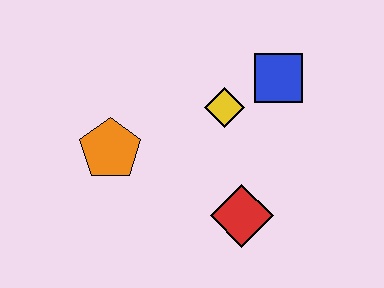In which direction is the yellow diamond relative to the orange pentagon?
The yellow diamond is to the right of the orange pentagon.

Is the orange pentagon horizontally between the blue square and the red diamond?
No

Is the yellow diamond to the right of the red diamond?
No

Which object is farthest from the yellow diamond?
The orange pentagon is farthest from the yellow diamond.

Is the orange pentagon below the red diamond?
No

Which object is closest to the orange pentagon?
The yellow diamond is closest to the orange pentagon.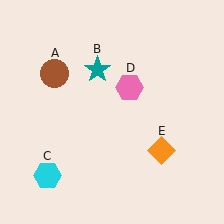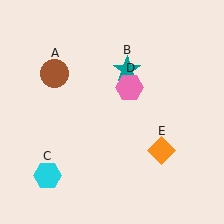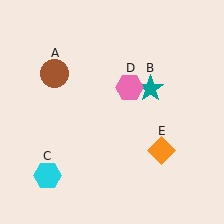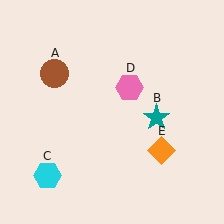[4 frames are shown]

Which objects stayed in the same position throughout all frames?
Brown circle (object A) and cyan hexagon (object C) and pink hexagon (object D) and orange diamond (object E) remained stationary.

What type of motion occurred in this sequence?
The teal star (object B) rotated clockwise around the center of the scene.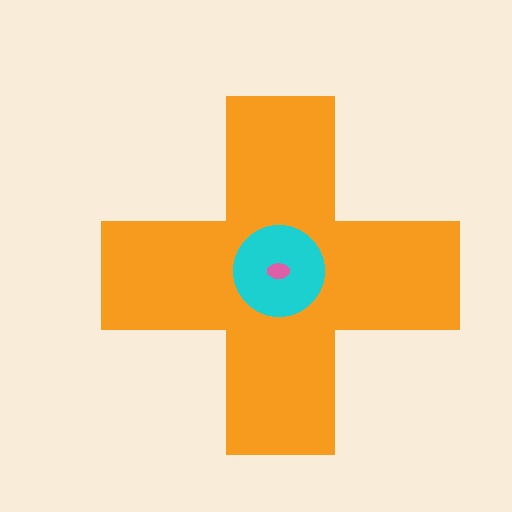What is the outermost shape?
The orange cross.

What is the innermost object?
The pink ellipse.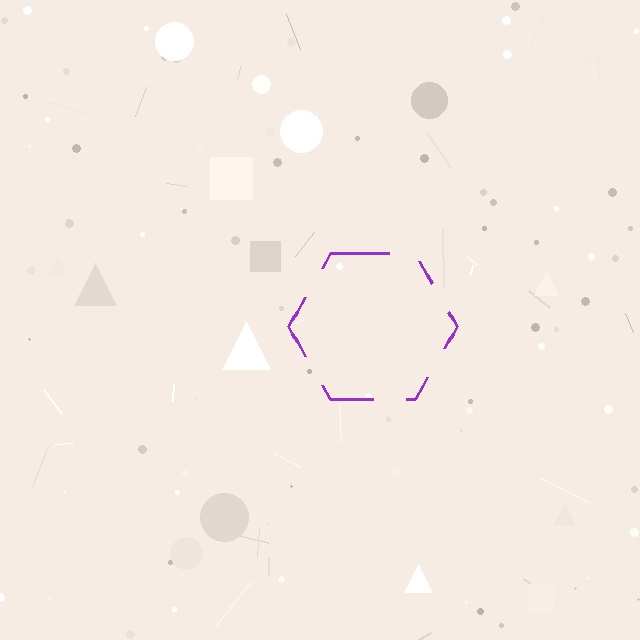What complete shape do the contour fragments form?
The contour fragments form a hexagon.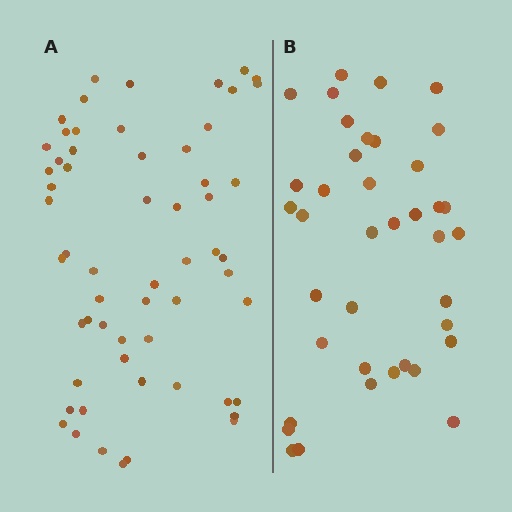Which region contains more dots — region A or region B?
Region A (the left region) has more dots.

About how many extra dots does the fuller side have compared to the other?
Region A has approximately 20 more dots than region B.